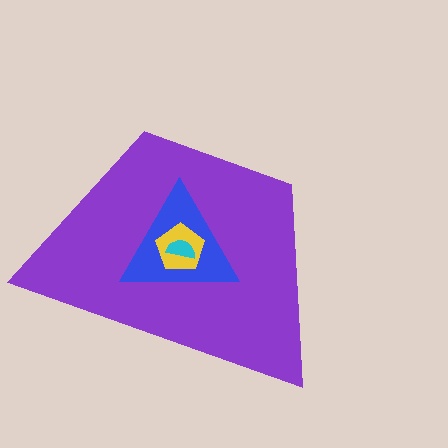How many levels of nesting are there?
4.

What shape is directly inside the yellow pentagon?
The cyan semicircle.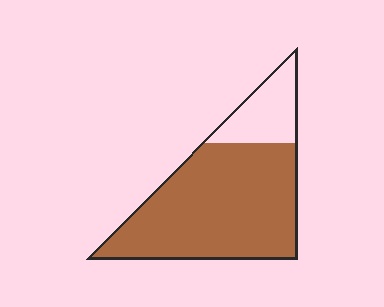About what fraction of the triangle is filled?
About four fifths (4/5).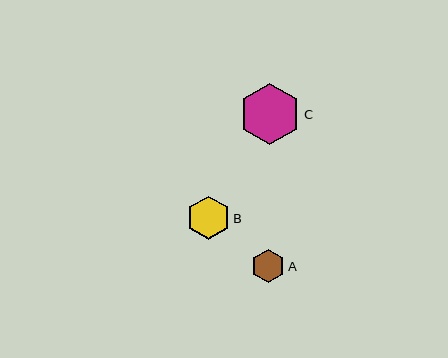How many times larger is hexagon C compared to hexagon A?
Hexagon C is approximately 1.8 times the size of hexagon A.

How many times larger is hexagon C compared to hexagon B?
Hexagon C is approximately 1.4 times the size of hexagon B.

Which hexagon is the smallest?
Hexagon A is the smallest with a size of approximately 34 pixels.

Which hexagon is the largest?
Hexagon C is the largest with a size of approximately 61 pixels.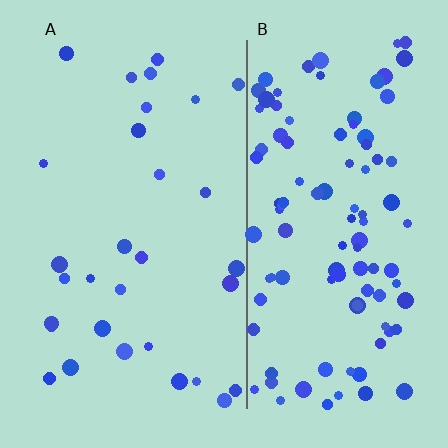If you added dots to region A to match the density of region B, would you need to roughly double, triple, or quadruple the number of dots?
Approximately triple.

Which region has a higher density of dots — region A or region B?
B (the right).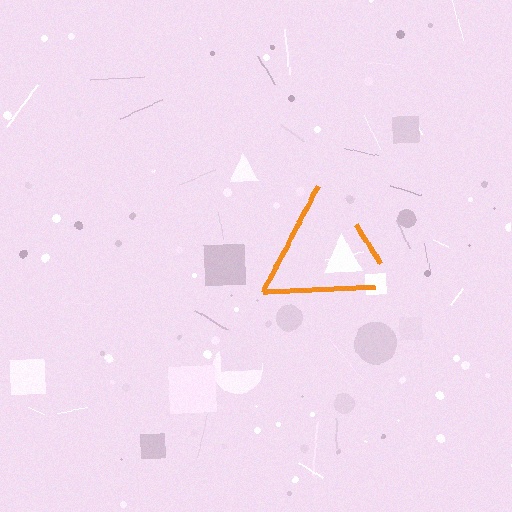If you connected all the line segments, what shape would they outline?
They would outline a triangle.